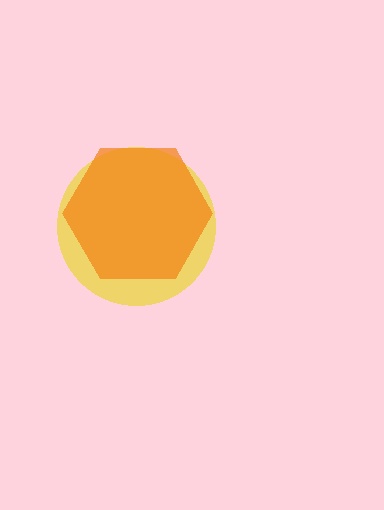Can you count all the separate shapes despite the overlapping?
Yes, there are 2 separate shapes.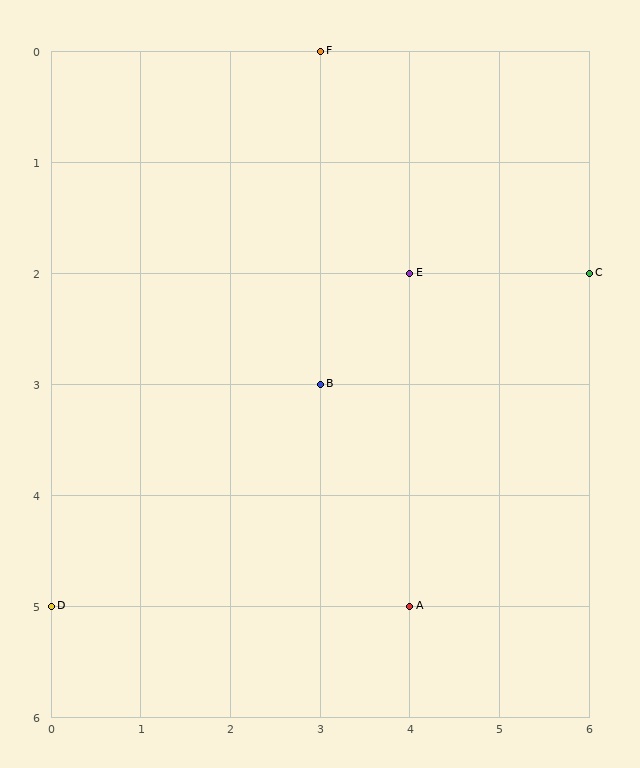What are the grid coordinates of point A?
Point A is at grid coordinates (4, 5).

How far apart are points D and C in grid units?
Points D and C are 6 columns and 3 rows apart (about 6.7 grid units diagonally).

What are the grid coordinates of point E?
Point E is at grid coordinates (4, 2).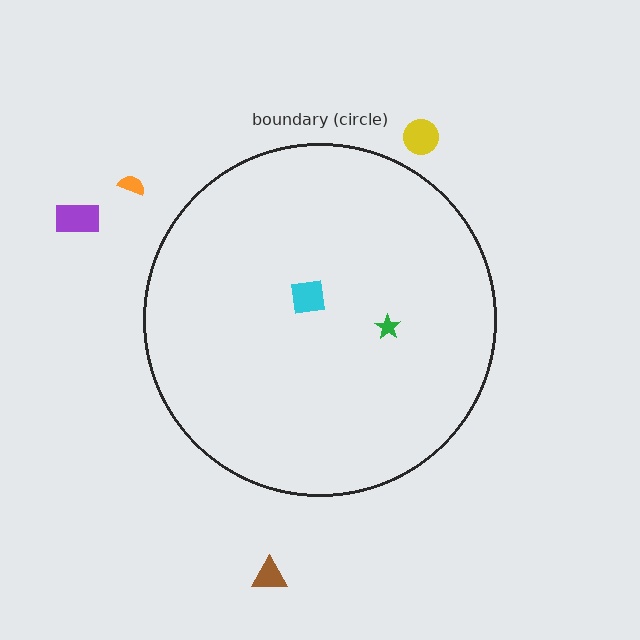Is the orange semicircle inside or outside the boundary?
Outside.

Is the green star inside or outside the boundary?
Inside.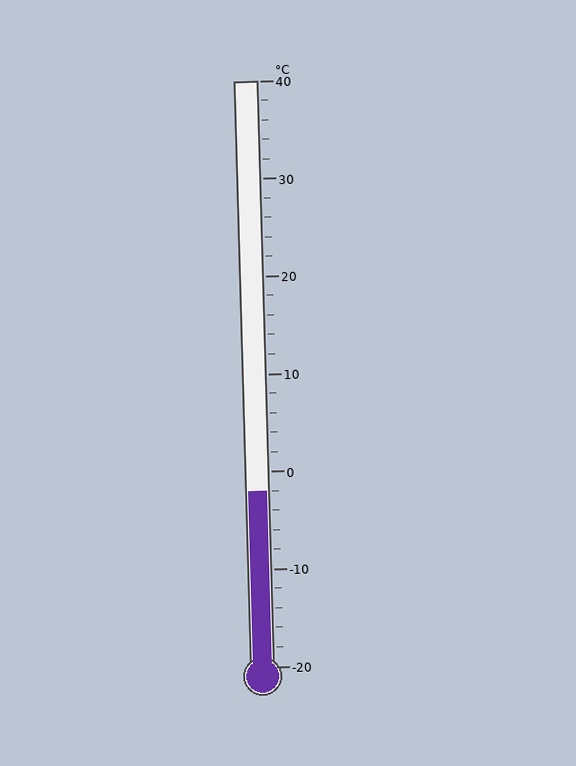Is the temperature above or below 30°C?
The temperature is below 30°C.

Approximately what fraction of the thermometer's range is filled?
The thermometer is filled to approximately 30% of its range.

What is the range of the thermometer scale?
The thermometer scale ranges from -20°C to 40°C.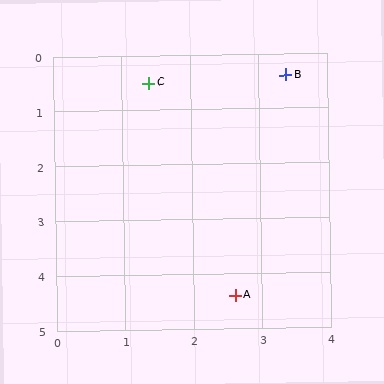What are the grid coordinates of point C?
Point C is at approximately (1.4, 0.5).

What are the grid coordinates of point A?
Point A is at approximately (2.6, 4.4).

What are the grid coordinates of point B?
Point B is at approximately (3.4, 0.4).